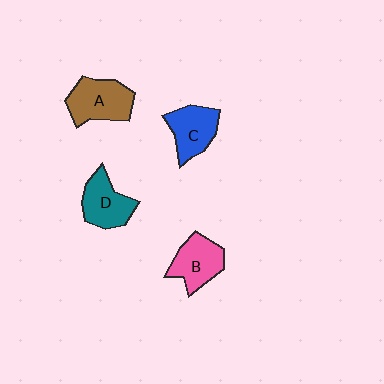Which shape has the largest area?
Shape A (brown).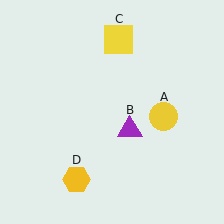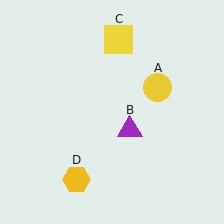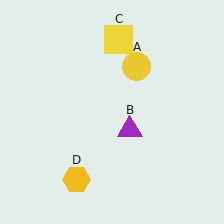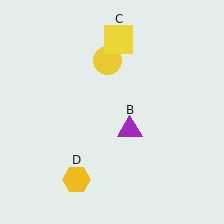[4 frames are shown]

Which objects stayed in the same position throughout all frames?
Purple triangle (object B) and yellow square (object C) and yellow hexagon (object D) remained stationary.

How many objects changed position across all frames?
1 object changed position: yellow circle (object A).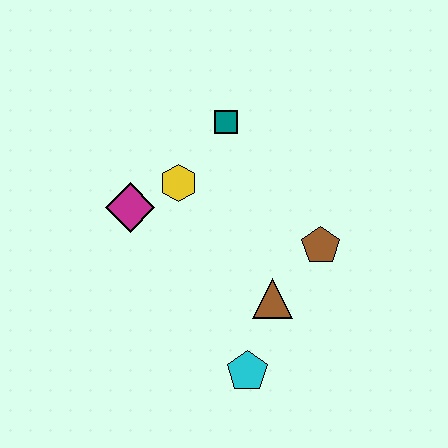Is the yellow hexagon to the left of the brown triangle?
Yes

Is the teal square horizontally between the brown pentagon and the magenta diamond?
Yes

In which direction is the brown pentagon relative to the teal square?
The brown pentagon is below the teal square.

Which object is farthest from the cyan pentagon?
The teal square is farthest from the cyan pentagon.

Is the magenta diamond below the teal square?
Yes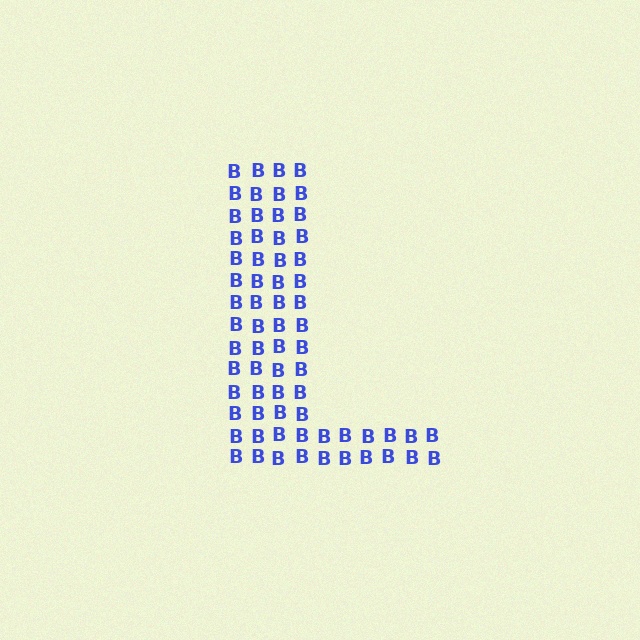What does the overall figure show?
The overall figure shows the letter L.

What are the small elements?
The small elements are letter B's.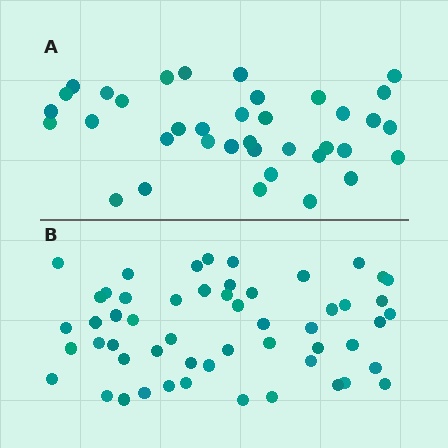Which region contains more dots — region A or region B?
Region B (the bottom region) has more dots.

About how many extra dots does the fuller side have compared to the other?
Region B has approximately 15 more dots than region A.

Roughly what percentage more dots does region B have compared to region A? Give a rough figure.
About 45% more.